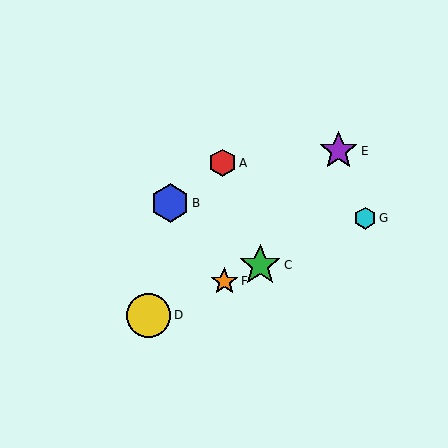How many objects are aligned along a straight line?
4 objects (C, D, F, G) are aligned along a straight line.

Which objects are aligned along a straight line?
Objects C, D, F, G are aligned along a straight line.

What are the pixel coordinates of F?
Object F is at (224, 281).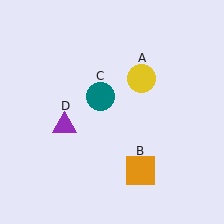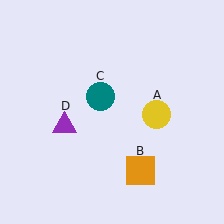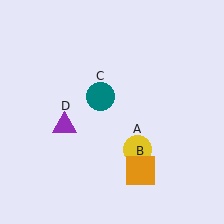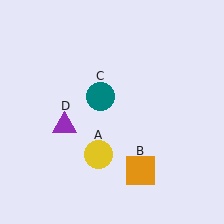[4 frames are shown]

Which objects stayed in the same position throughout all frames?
Orange square (object B) and teal circle (object C) and purple triangle (object D) remained stationary.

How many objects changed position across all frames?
1 object changed position: yellow circle (object A).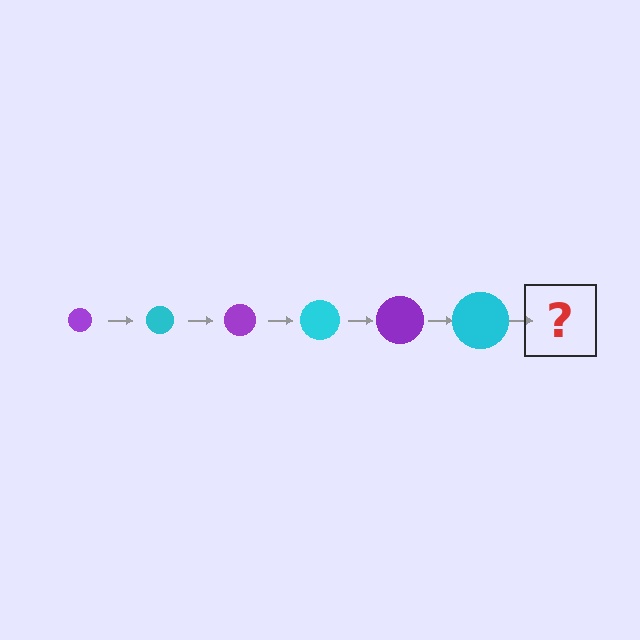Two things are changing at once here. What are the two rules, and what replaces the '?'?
The two rules are that the circle grows larger each step and the color cycles through purple and cyan. The '?' should be a purple circle, larger than the previous one.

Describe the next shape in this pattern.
It should be a purple circle, larger than the previous one.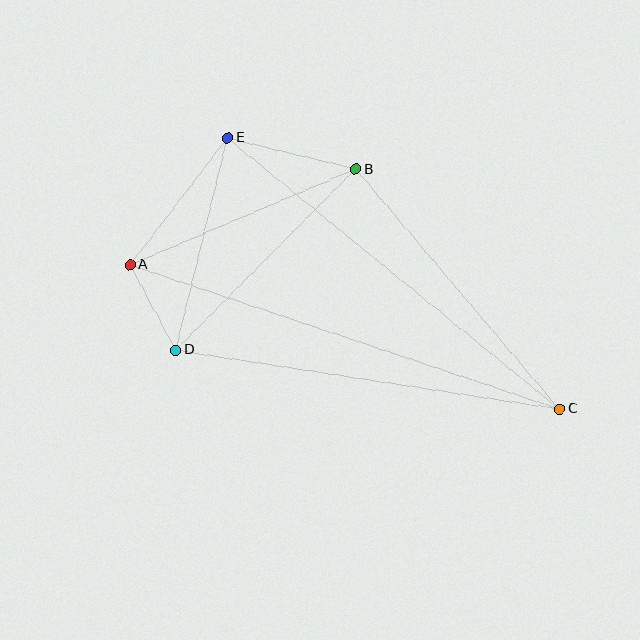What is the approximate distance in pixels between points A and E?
The distance between A and E is approximately 160 pixels.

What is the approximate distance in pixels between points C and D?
The distance between C and D is approximately 388 pixels.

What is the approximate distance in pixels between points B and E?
The distance between B and E is approximately 132 pixels.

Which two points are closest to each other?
Points A and D are closest to each other.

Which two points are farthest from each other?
Points A and C are farthest from each other.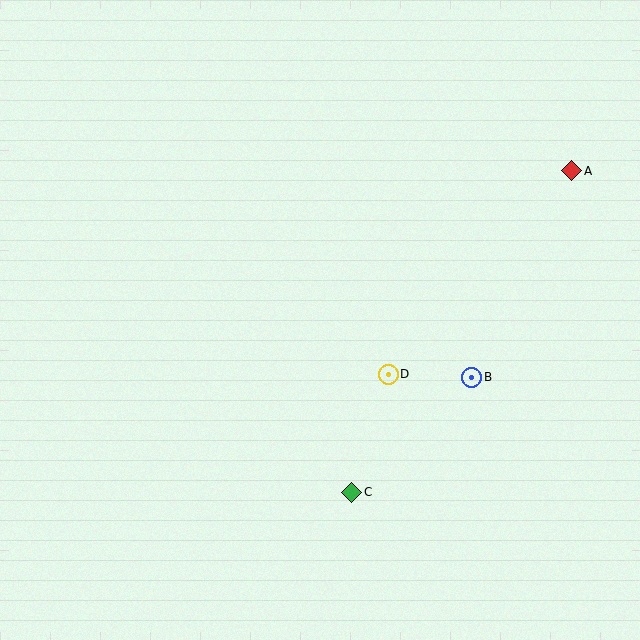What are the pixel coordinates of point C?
Point C is at (352, 492).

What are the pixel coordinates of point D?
Point D is at (388, 374).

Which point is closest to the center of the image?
Point D at (388, 374) is closest to the center.